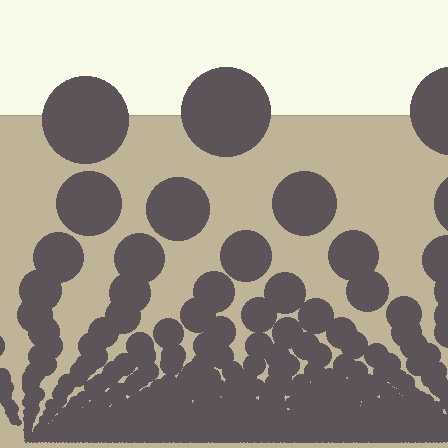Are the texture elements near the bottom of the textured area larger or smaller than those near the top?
Smaller. The gradient is inverted — elements near the bottom are smaller and denser.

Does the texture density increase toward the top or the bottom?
Density increases toward the bottom.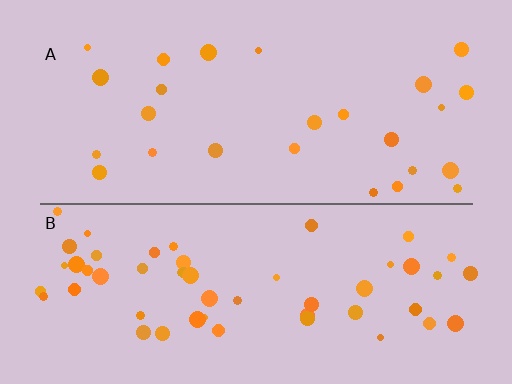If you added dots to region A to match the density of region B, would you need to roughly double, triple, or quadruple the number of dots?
Approximately double.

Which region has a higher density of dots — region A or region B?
B (the bottom).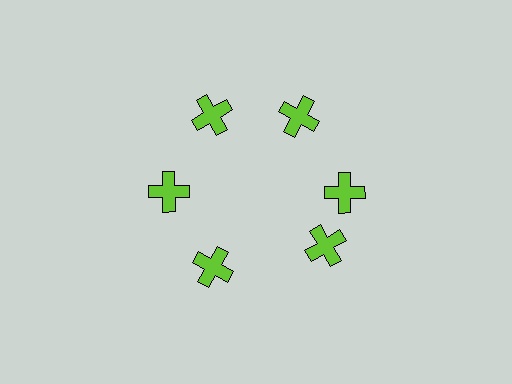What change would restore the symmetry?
The symmetry would be restored by rotating it back into even spacing with its neighbors so that all 6 crosses sit at equal angles and equal distance from the center.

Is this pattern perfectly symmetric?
No. The 6 lime crosses are arranged in a ring, but one element near the 5 o'clock position is rotated out of alignment along the ring, breaking the 6-fold rotational symmetry.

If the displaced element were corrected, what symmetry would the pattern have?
It would have 6-fold rotational symmetry — the pattern would map onto itself every 60 degrees.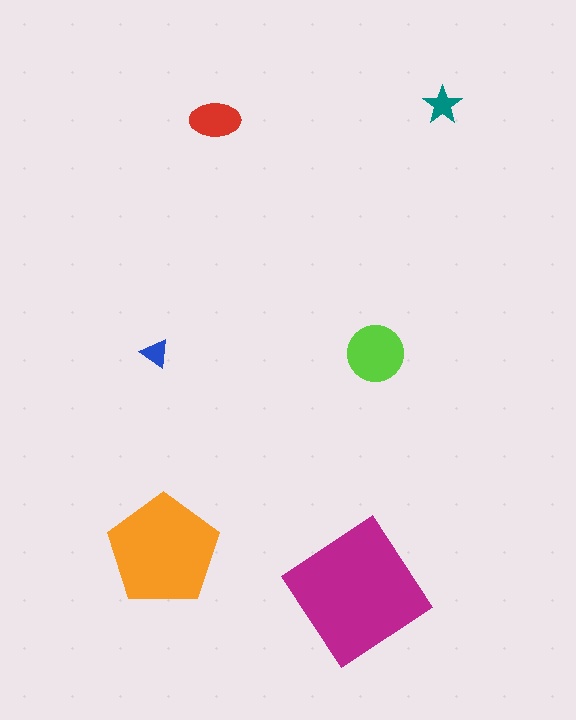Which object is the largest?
The magenta diamond.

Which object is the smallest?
The blue triangle.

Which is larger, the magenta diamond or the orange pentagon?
The magenta diamond.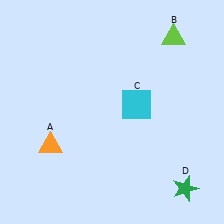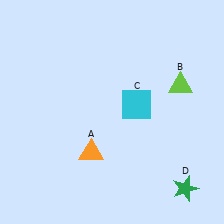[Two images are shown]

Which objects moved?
The objects that moved are: the orange triangle (A), the lime triangle (B).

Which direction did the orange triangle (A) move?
The orange triangle (A) moved right.